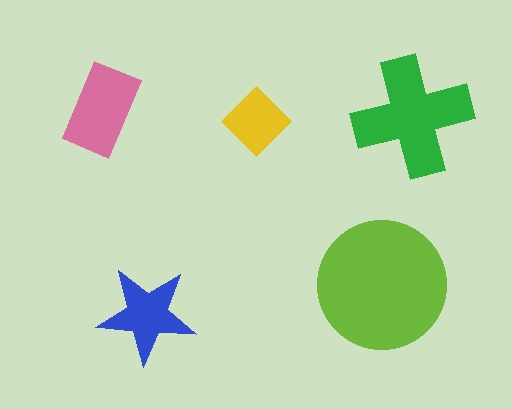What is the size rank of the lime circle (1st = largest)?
1st.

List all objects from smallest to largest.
The yellow diamond, the blue star, the pink rectangle, the green cross, the lime circle.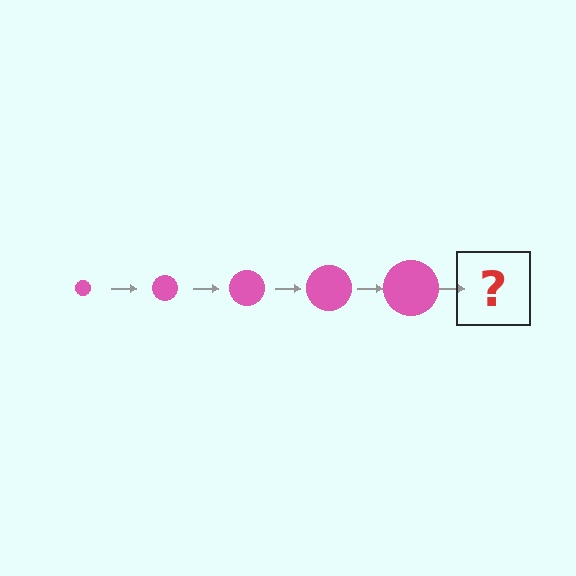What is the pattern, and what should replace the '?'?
The pattern is that the circle gets progressively larger each step. The '?' should be a pink circle, larger than the previous one.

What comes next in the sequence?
The next element should be a pink circle, larger than the previous one.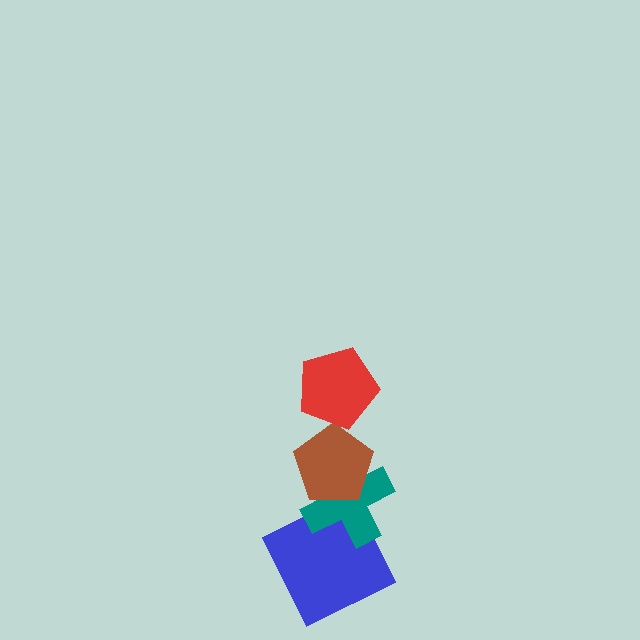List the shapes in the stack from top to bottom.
From top to bottom: the red pentagon, the brown pentagon, the teal cross, the blue square.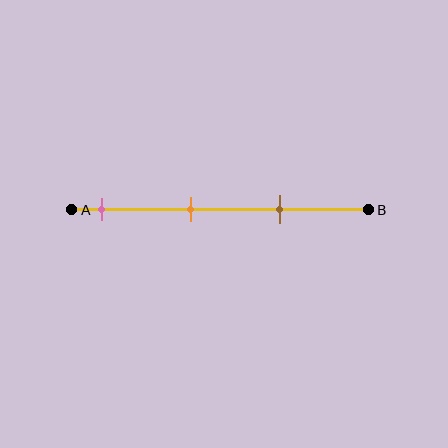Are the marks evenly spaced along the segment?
Yes, the marks are approximately evenly spaced.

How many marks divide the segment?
There are 3 marks dividing the segment.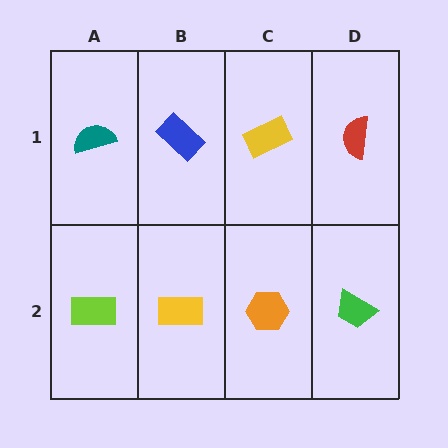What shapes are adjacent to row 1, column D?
A green trapezoid (row 2, column D), a yellow rectangle (row 1, column C).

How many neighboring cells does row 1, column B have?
3.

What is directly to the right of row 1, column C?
A red semicircle.